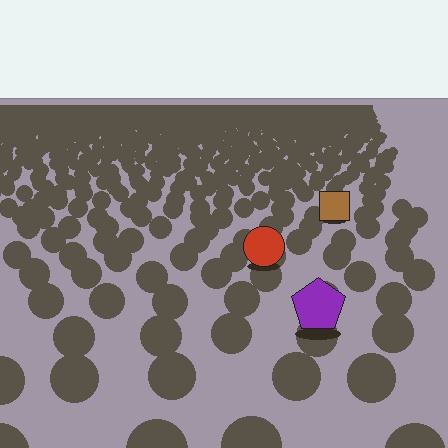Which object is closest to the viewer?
The purple pentagon is closest. The texture marks near it are larger and more spread out.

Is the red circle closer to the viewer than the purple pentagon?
No. The purple pentagon is closer — you can tell from the texture gradient: the ground texture is coarser near it.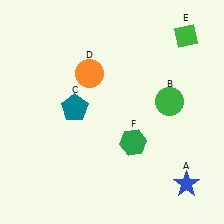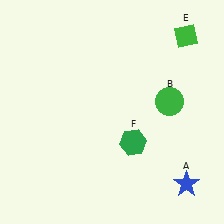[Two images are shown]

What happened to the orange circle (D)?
The orange circle (D) was removed in Image 2. It was in the top-left area of Image 1.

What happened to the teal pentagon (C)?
The teal pentagon (C) was removed in Image 2. It was in the top-left area of Image 1.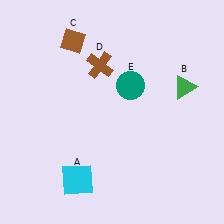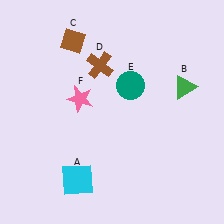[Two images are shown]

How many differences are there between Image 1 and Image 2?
There is 1 difference between the two images.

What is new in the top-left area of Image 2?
A pink star (F) was added in the top-left area of Image 2.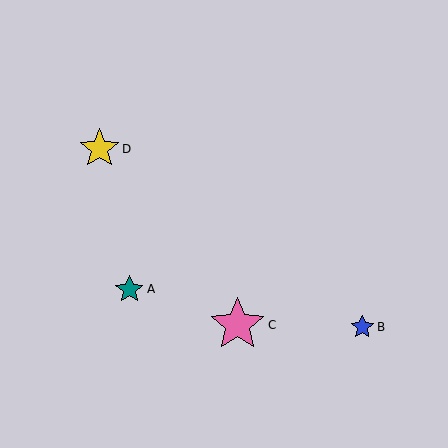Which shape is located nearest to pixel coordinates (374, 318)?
The blue star (labeled B) at (362, 327) is nearest to that location.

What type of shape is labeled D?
Shape D is a yellow star.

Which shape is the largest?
The pink star (labeled C) is the largest.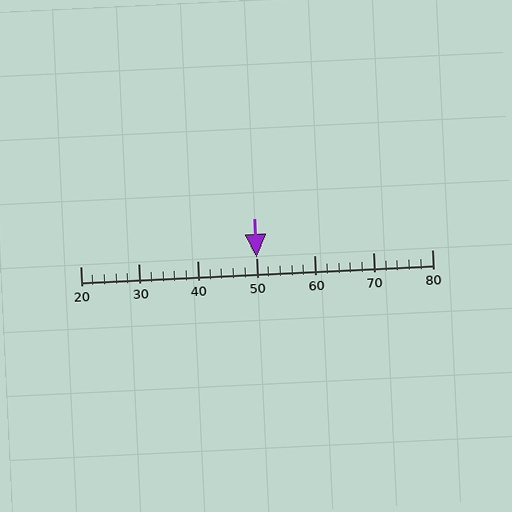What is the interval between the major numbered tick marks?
The major tick marks are spaced 10 units apart.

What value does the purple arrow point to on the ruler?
The purple arrow points to approximately 50.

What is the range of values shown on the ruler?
The ruler shows values from 20 to 80.